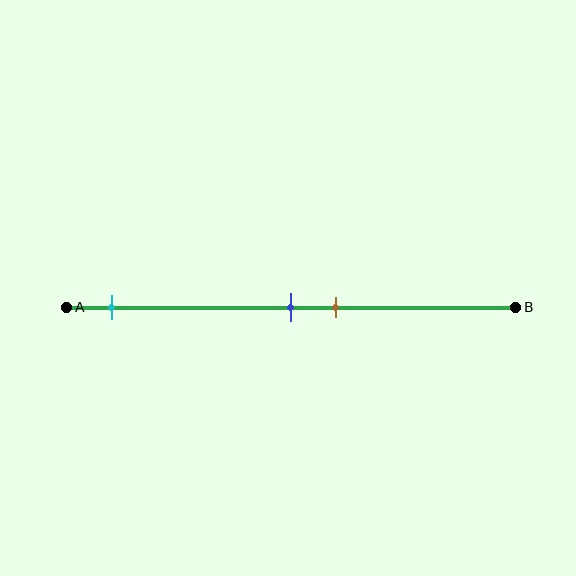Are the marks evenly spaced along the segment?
No, the marks are not evenly spaced.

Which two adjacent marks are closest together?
The blue and brown marks are the closest adjacent pair.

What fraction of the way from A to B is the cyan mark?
The cyan mark is approximately 10% (0.1) of the way from A to B.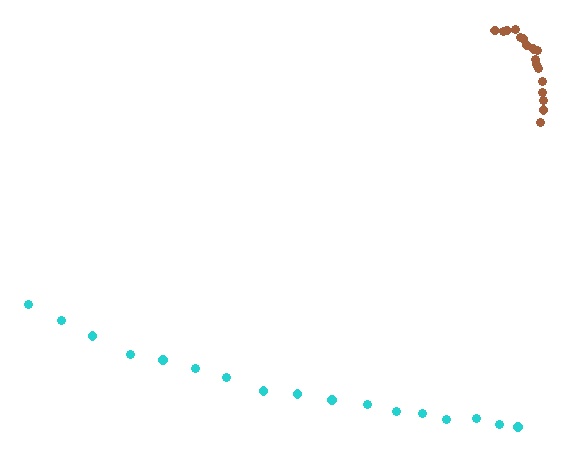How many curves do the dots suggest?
There are 2 distinct paths.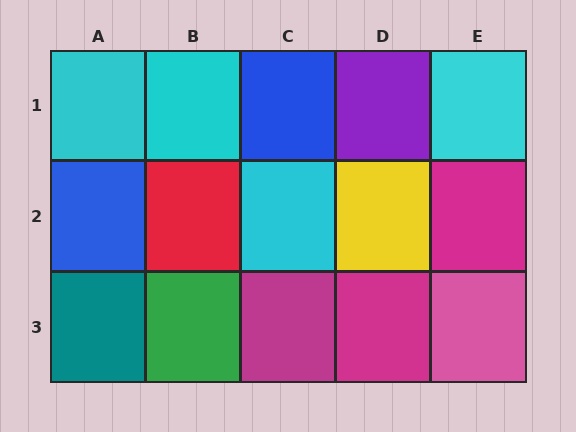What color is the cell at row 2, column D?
Yellow.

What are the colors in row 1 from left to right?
Cyan, cyan, blue, purple, cyan.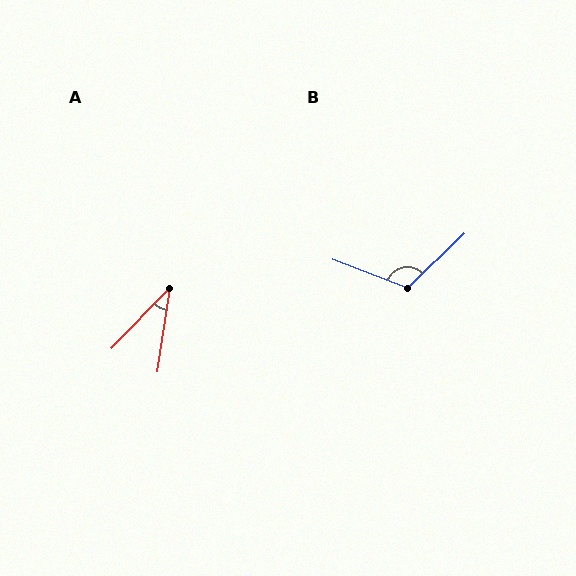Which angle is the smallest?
A, at approximately 36 degrees.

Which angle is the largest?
B, at approximately 115 degrees.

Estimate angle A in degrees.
Approximately 36 degrees.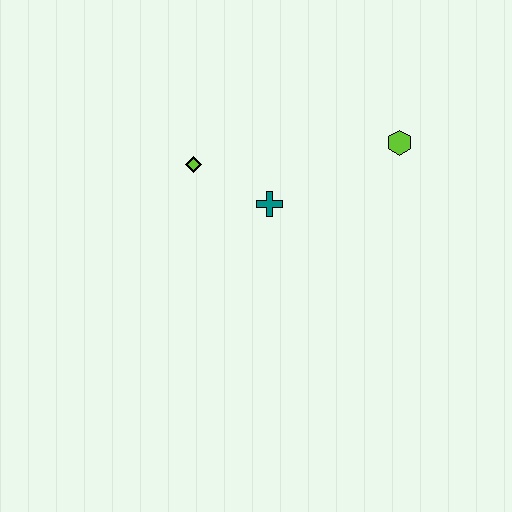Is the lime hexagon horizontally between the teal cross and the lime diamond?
No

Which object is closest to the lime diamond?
The teal cross is closest to the lime diamond.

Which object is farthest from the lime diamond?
The lime hexagon is farthest from the lime diamond.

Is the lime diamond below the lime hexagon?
Yes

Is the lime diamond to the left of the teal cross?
Yes